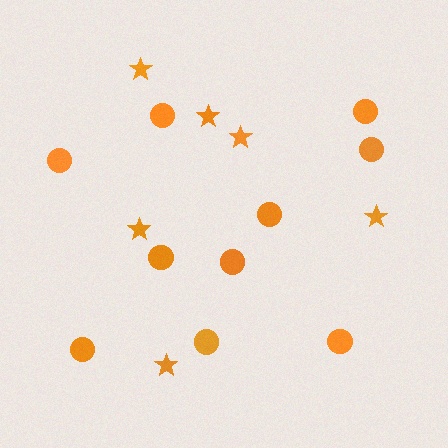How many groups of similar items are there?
There are 2 groups: one group of circles (10) and one group of stars (6).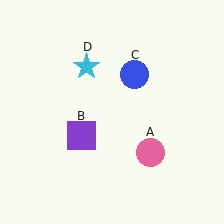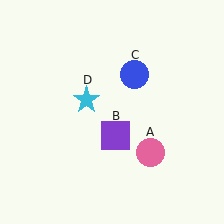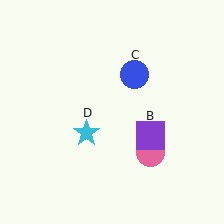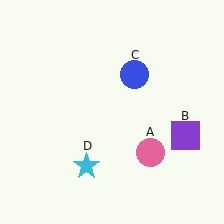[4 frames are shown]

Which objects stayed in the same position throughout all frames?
Pink circle (object A) and blue circle (object C) remained stationary.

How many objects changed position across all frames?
2 objects changed position: purple square (object B), cyan star (object D).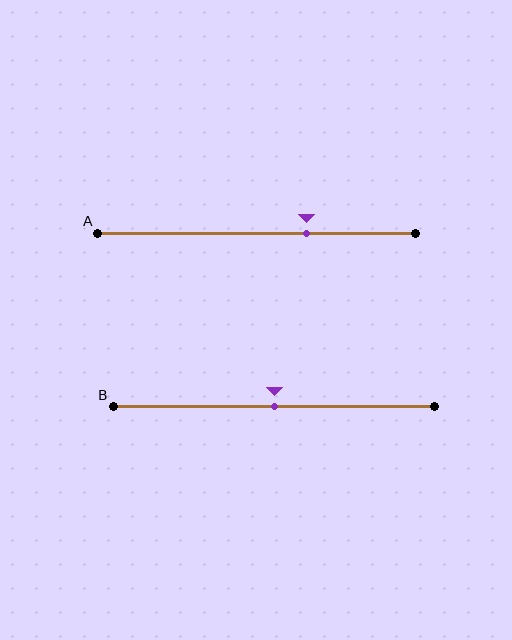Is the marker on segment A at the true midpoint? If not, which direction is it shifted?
No, the marker on segment A is shifted to the right by about 16% of the segment length.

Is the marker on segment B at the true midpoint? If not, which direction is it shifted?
Yes, the marker on segment B is at the true midpoint.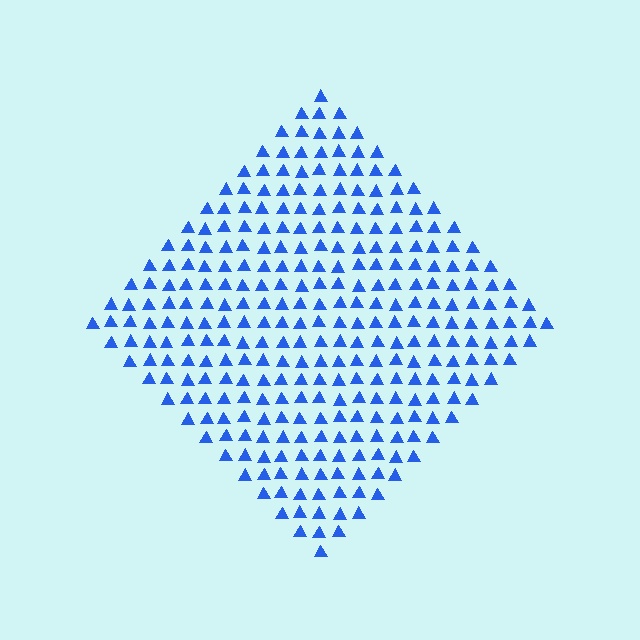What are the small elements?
The small elements are triangles.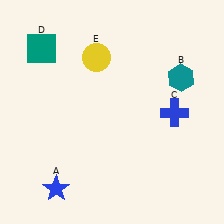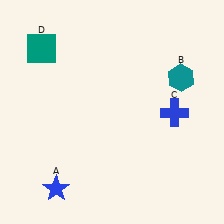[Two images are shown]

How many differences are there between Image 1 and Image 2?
There is 1 difference between the two images.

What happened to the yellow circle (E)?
The yellow circle (E) was removed in Image 2. It was in the top-left area of Image 1.